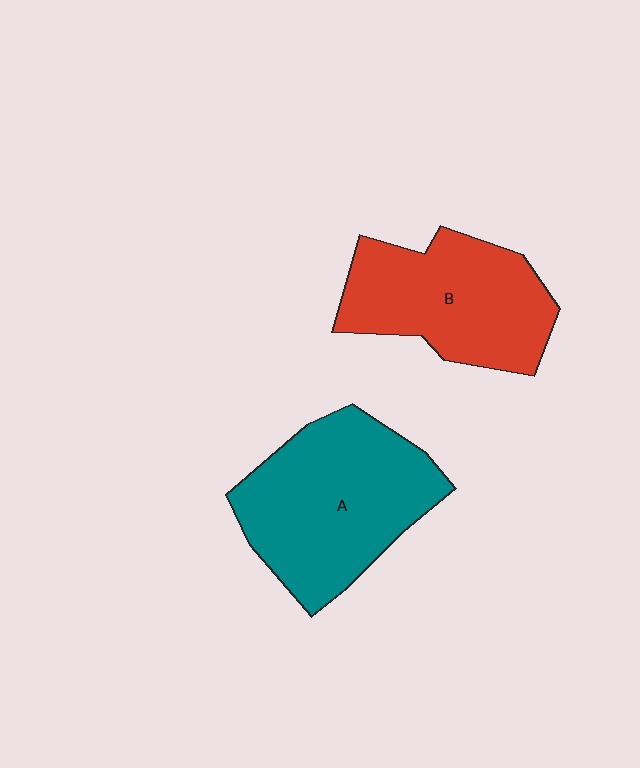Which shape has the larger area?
Shape A (teal).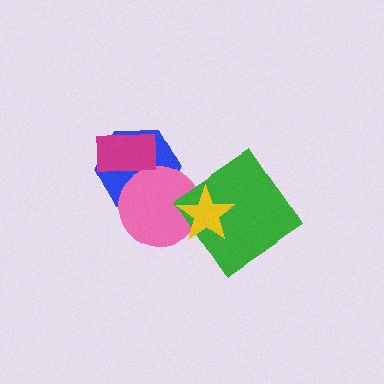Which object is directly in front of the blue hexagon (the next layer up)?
The pink circle is directly in front of the blue hexagon.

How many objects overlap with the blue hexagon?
2 objects overlap with the blue hexagon.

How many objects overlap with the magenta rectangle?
1 object overlaps with the magenta rectangle.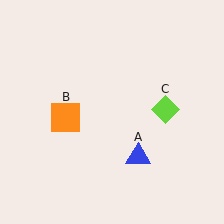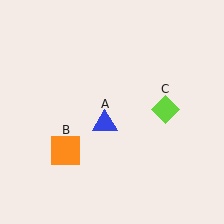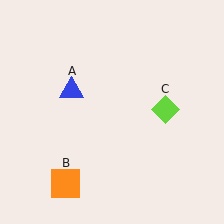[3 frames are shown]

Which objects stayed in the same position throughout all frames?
Lime diamond (object C) remained stationary.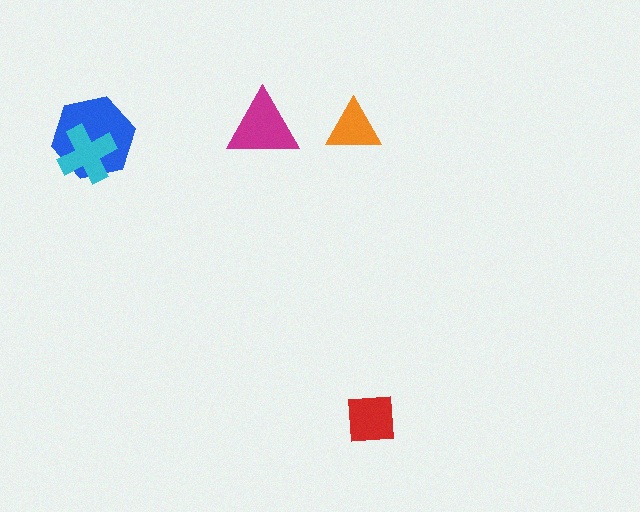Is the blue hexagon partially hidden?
Yes, it is partially covered by another shape.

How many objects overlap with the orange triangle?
0 objects overlap with the orange triangle.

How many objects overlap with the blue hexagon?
1 object overlaps with the blue hexagon.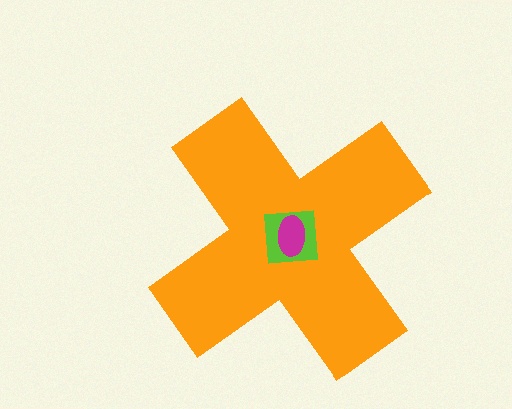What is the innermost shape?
The magenta ellipse.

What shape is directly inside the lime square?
The magenta ellipse.